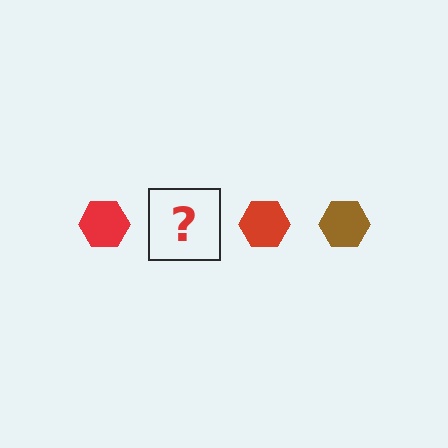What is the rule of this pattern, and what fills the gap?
The rule is that the pattern cycles through red, brown hexagons. The gap should be filled with a brown hexagon.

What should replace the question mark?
The question mark should be replaced with a brown hexagon.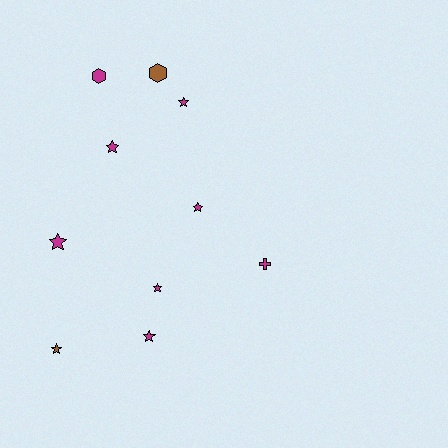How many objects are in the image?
There are 10 objects.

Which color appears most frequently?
Magenta, with 8 objects.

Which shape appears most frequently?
Star, with 7 objects.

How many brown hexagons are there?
There is 1 brown hexagon.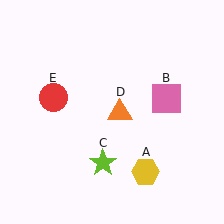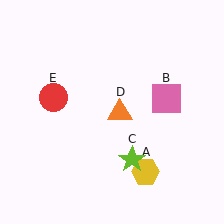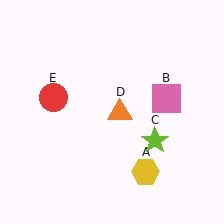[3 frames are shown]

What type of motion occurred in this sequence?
The lime star (object C) rotated counterclockwise around the center of the scene.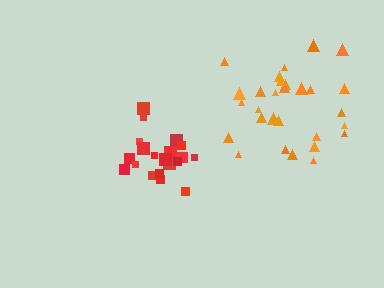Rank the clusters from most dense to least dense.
red, orange.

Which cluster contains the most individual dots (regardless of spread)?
Orange (29).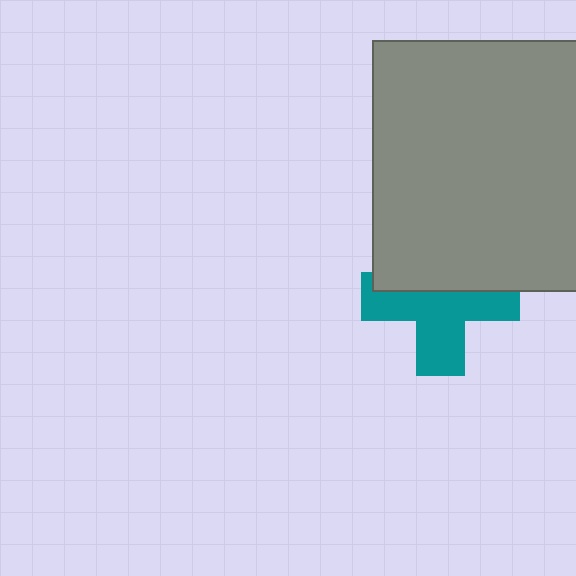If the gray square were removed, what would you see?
You would see the complete teal cross.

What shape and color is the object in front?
The object in front is a gray square.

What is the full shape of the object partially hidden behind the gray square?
The partially hidden object is a teal cross.